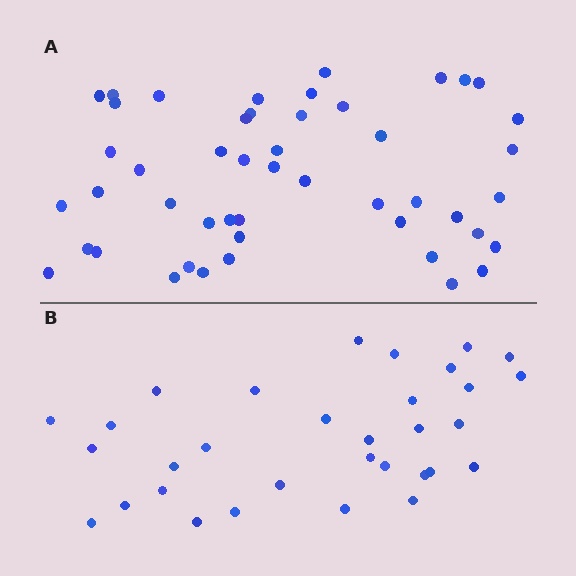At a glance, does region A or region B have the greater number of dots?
Region A (the top region) has more dots.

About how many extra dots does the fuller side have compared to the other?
Region A has approximately 15 more dots than region B.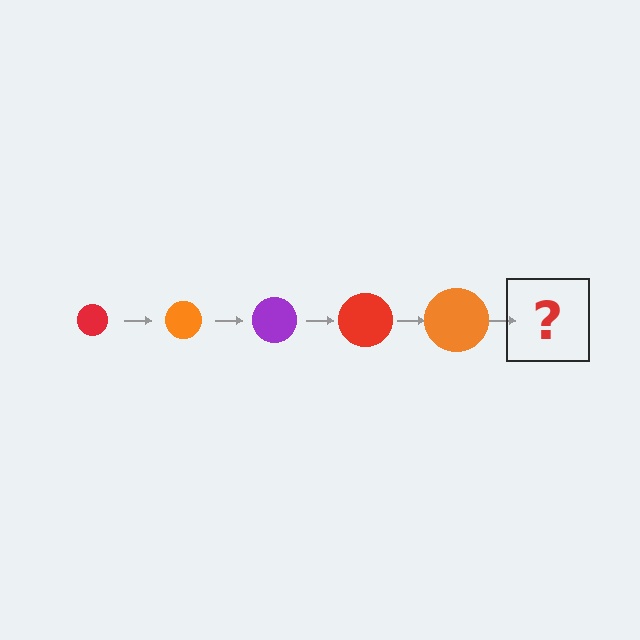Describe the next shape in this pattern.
It should be a purple circle, larger than the previous one.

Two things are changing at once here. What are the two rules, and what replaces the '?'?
The two rules are that the circle grows larger each step and the color cycles through red, orange, and purple. The '?' should be a purple circle, larger than the previous one.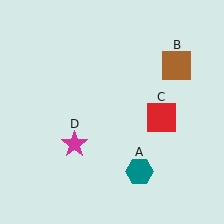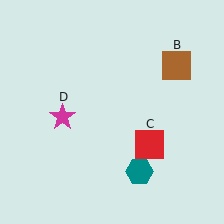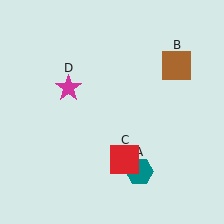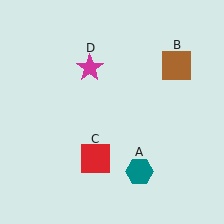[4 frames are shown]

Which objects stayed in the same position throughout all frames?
Teal hexagon (object A) and brown square (object B) remained stationary.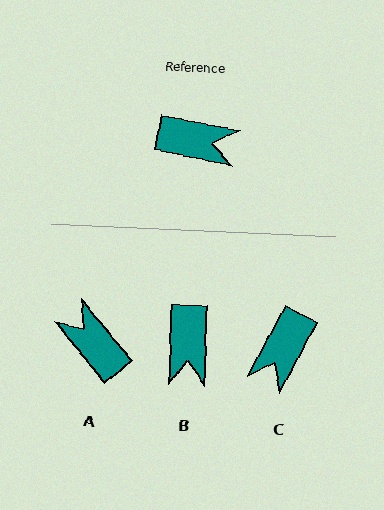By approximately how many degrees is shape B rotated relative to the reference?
Approximately 80 degrees clockwise.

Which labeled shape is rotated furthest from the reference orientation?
A, about 141 degrees away.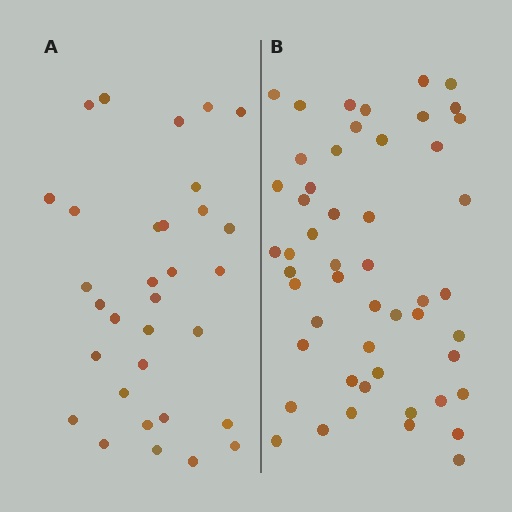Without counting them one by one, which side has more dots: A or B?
Region B (the right region) has more dots.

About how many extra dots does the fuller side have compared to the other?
Region B has approximately 20 more dots than region A.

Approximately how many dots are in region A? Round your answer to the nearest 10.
About 30 dots. (The exact count is 32, which rounds to 30.)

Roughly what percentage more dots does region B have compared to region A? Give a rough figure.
About 60% more.